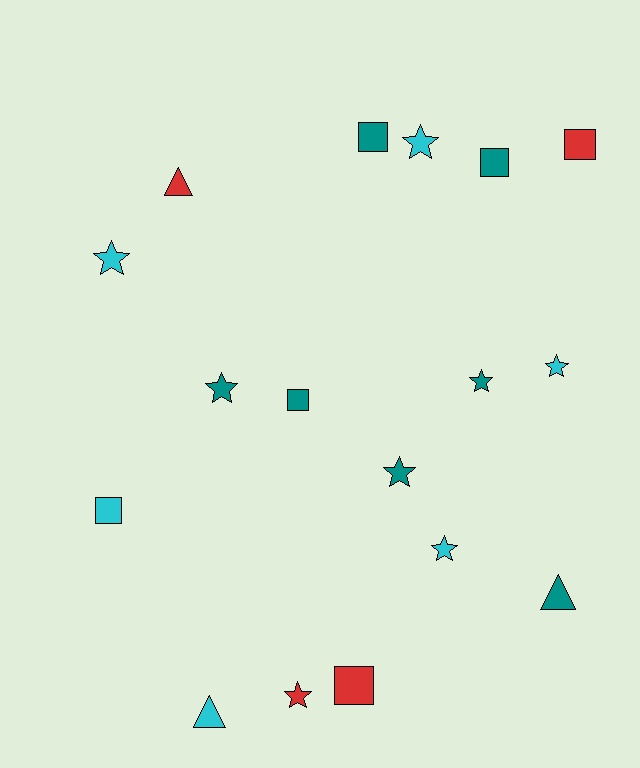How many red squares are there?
There are 2 red squares.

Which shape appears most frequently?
Star, with 8 objects.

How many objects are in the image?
There are 17 objects.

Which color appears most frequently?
Teal, with 7 objects.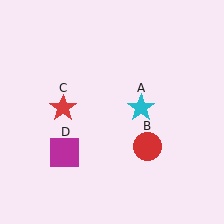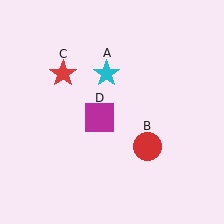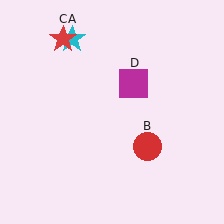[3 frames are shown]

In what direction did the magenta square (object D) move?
The magenta square (object D) moved up and to the right.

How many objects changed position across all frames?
3 objects changed position: cyan star (object A), red star (object C), magenta square (object D).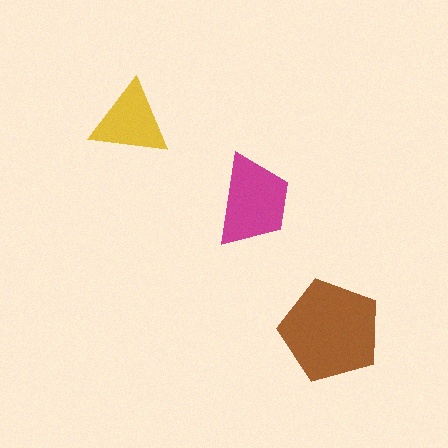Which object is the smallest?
The yellow triangle.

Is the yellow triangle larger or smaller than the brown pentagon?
Smaller.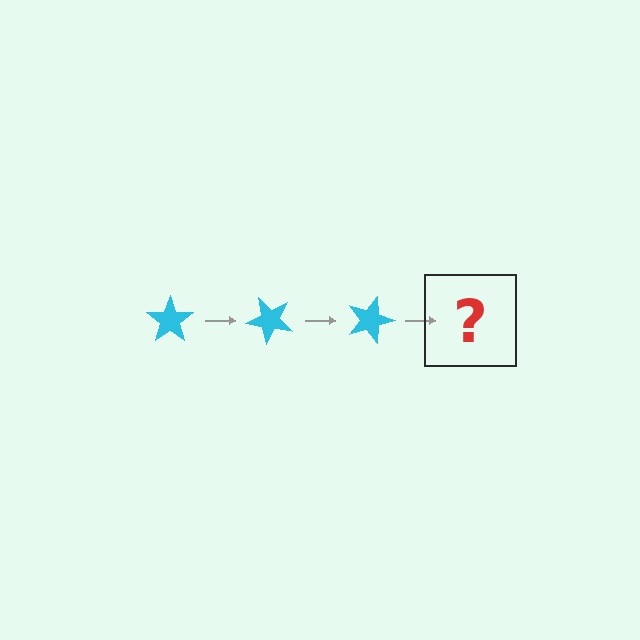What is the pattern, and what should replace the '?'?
The pattern is that the star rotates 45 degrees each step. The '?' should be a cyan star rotated 135 degrees.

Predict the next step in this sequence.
The next step is a cyan star rotated 135 degrees.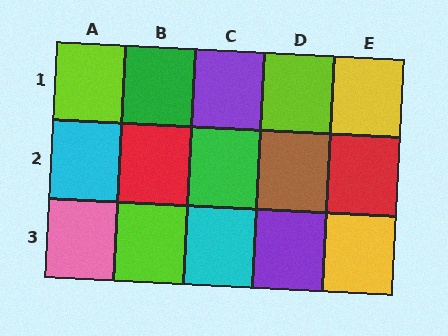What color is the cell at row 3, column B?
Lime.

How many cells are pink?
1 cell is pink.